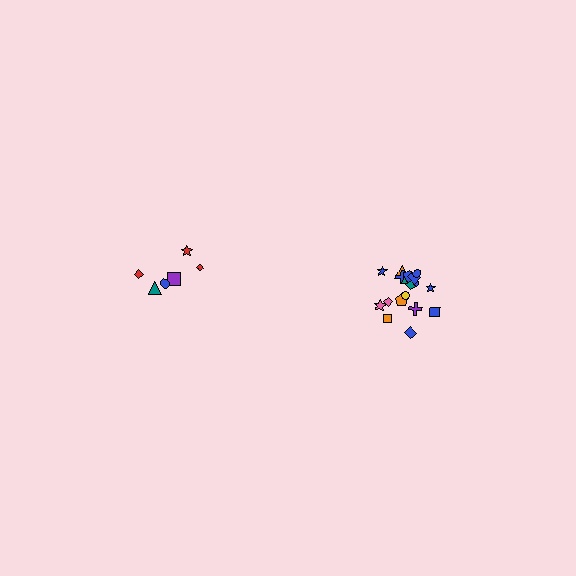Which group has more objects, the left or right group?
The right group.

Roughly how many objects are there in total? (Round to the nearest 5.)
Roughly 25 objects in total.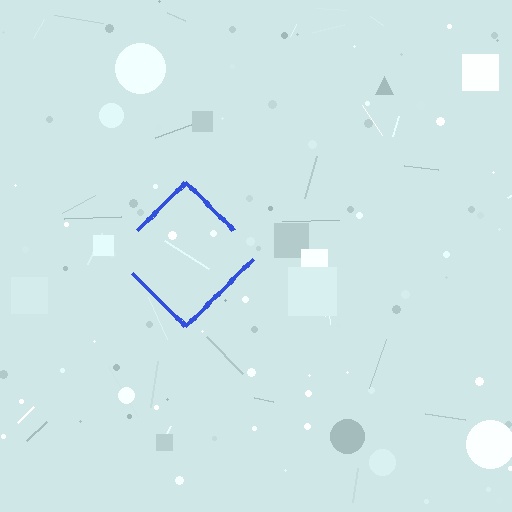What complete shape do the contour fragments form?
The contour fragments form a diamond.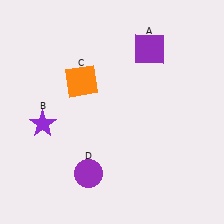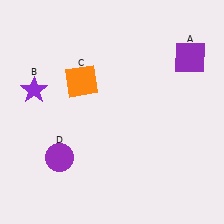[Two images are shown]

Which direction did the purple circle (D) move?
The purple circle (D) moved left.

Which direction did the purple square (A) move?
The purple square (A) moved right.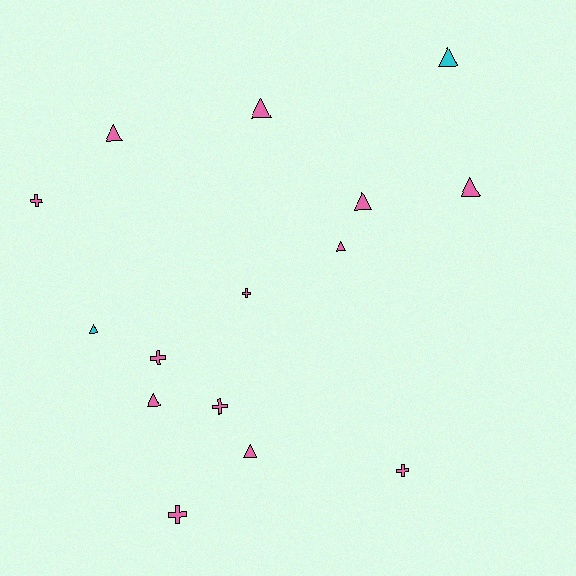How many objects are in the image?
There are 15 objects.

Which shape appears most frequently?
Triangle, with 9 objects.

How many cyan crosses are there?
There are no cyan crosses.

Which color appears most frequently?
Pink, with 13 objects.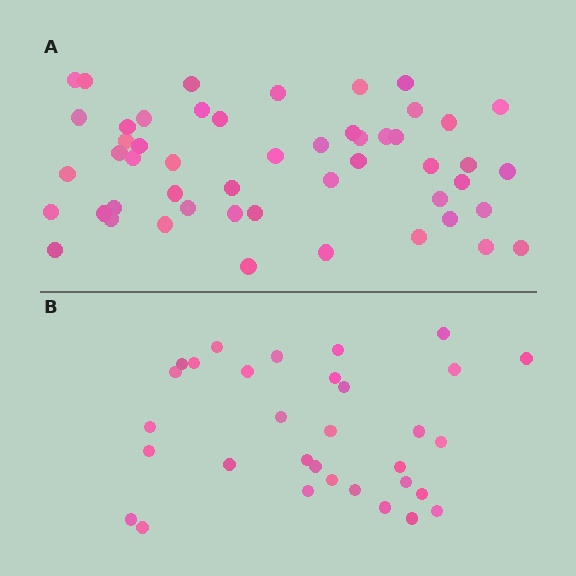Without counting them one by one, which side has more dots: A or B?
Region A (the top region) has more dots.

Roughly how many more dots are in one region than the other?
Region A has approximately 20 more dots than region B.